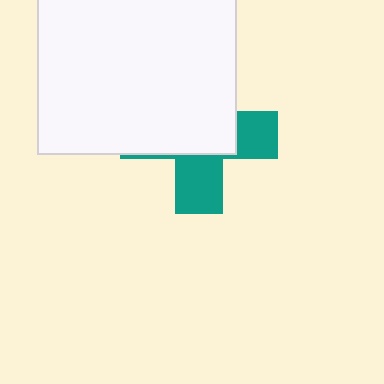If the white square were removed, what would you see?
You would see the complete teal cross.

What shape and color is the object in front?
The object in front is a white square.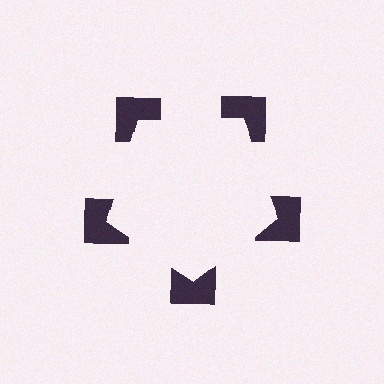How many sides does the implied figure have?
5 sides.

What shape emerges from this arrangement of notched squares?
An illusory pentagon — its edges are inferred from the aligned wedge cuts in the notched squares, not physically drawn.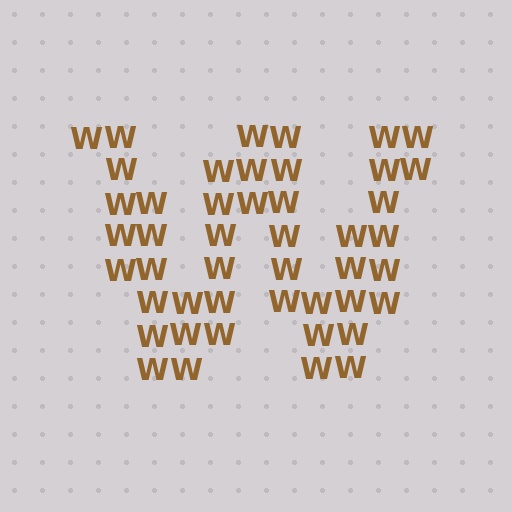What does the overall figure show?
The overall figure shows the letter W.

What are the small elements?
The small elements are letter W's.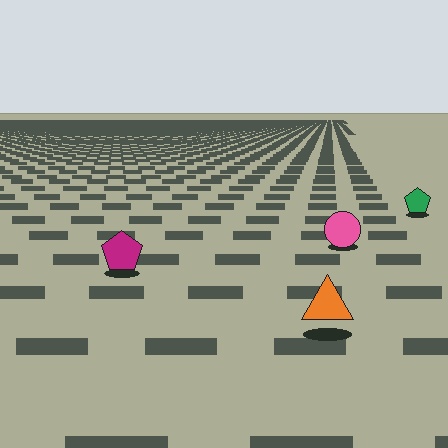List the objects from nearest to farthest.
From nearest to farthest: the orange triangle, the magenta pentagon, the pink circle, the green pentagon.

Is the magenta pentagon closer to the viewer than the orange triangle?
No. The orange triangle is closer — you can tell from the texture gradient: the ground texture is coarser near it.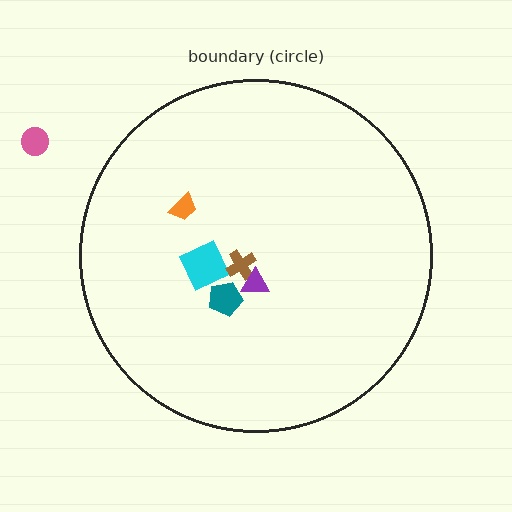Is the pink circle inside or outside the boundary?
Outside.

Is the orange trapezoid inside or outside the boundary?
Inside.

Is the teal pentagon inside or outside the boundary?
Inside.